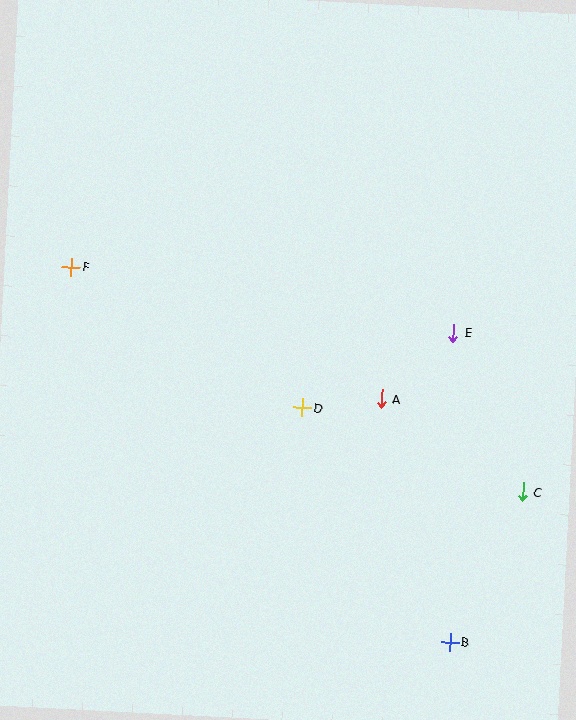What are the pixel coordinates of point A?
Point A is at (381, 398).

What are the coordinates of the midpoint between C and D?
The midpoint between C and D is at (413, 450).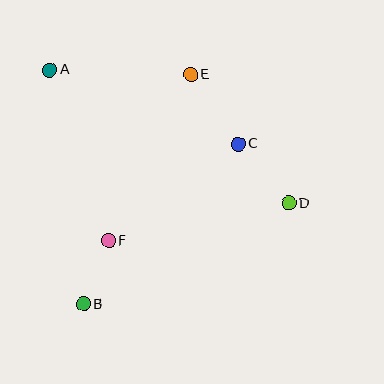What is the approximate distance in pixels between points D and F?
The distance between D and F is approximately 184 pixels.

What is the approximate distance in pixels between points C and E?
The distance between C and E is approximately 84 pixels.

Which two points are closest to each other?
Points B and F are closest to each other.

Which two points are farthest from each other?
Points A and D are farthest from each other.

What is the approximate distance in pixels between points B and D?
The distance between B and D is approximately 229 pixels.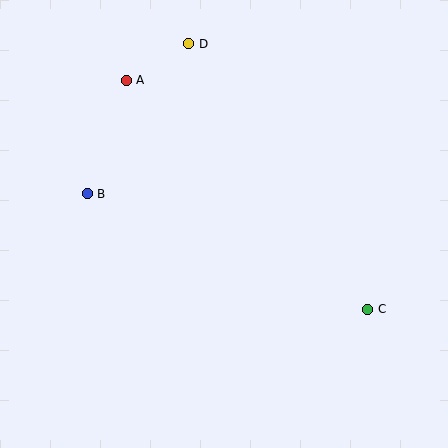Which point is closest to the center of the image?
Point B at (87, 194) is closest to the center.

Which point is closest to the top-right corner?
Point D is closest to the top-right corner.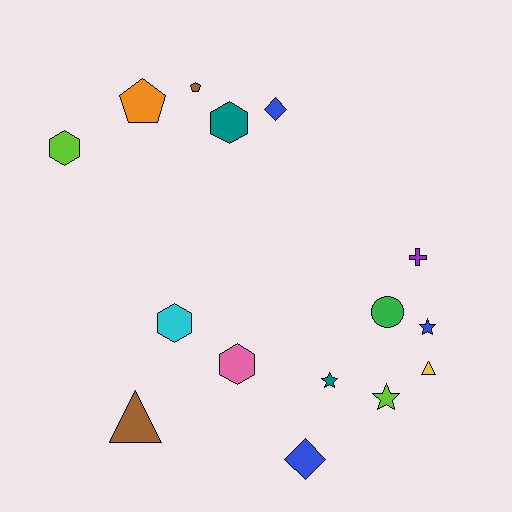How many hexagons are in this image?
There are 4 hexagons.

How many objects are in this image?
There are 15 objects.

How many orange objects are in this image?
There is 1 orange object.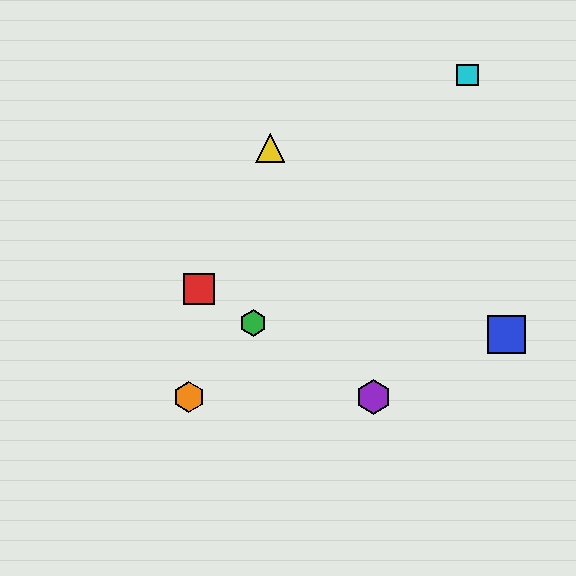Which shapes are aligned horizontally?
The purple hexagon, the orange hexagon are aligned horizontally.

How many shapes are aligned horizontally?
2 shapes (the purple hexagon, the orange hexagon) are aligned horizontally.